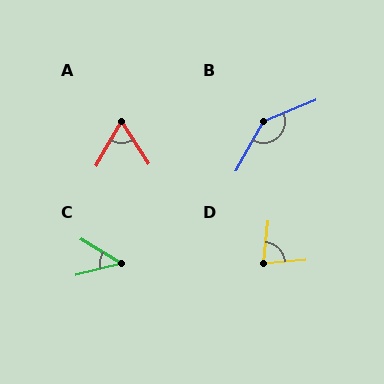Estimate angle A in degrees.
Approximately 62 degrees.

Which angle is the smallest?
C, at approximately 46 degrees.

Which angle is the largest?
B, at approximately 141 degrees.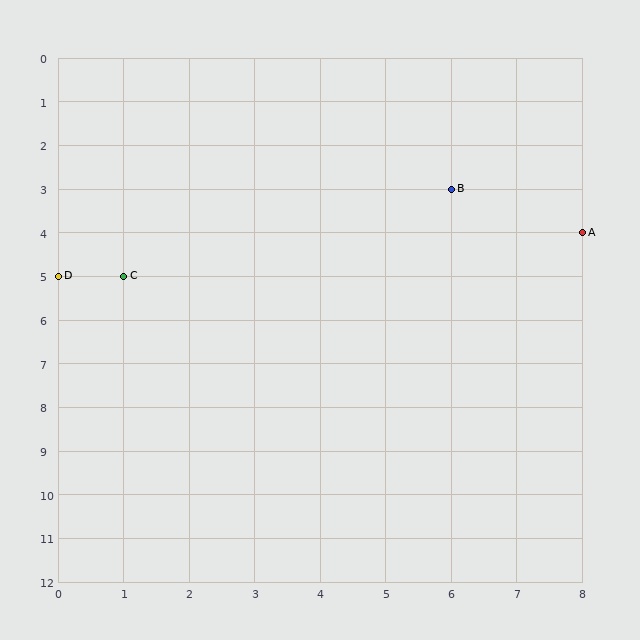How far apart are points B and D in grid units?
Points B and D are 6 columns and 2 rows apart (about 6.3 grid units diagonally).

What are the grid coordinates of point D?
Point D is at grid coordinates (0, 5).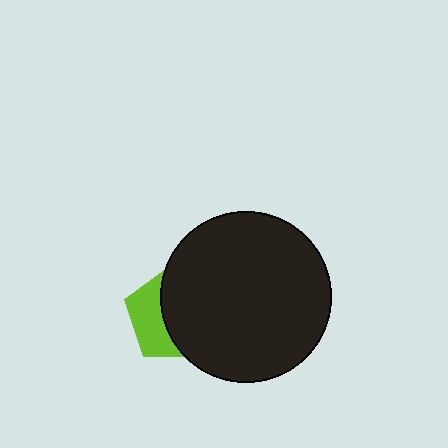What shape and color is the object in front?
The object in front is a black circle.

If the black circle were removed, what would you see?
You would see the complete lime pentagon.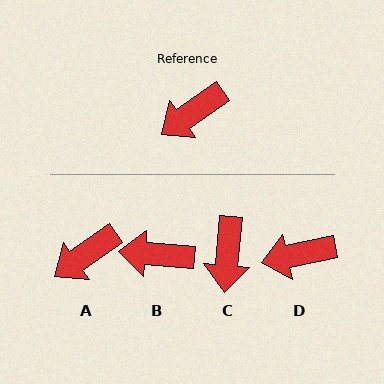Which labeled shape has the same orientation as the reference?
A.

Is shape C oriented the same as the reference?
No, it is off by about 50 degrees.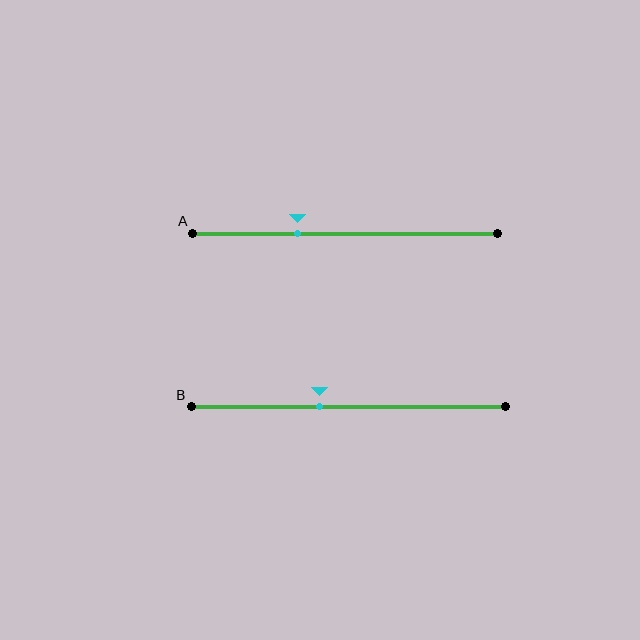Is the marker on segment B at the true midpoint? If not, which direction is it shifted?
No, the marker on segment B is shifted to the left by about 9% of the segment length.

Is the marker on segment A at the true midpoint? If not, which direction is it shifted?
No, the marker on segment A is shifted to the left by about 16% of the segment length.